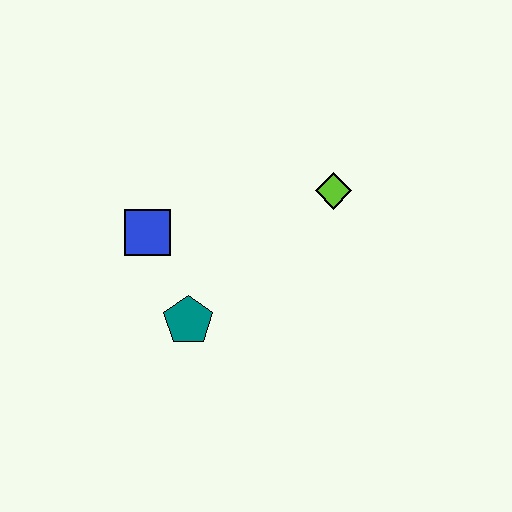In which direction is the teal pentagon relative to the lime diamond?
The teal pentagon is to the left of the lime diamond.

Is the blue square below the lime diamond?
Yes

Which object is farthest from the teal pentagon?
The lime diamond is farthest from the teal pentagon.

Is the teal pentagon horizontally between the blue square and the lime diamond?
Yes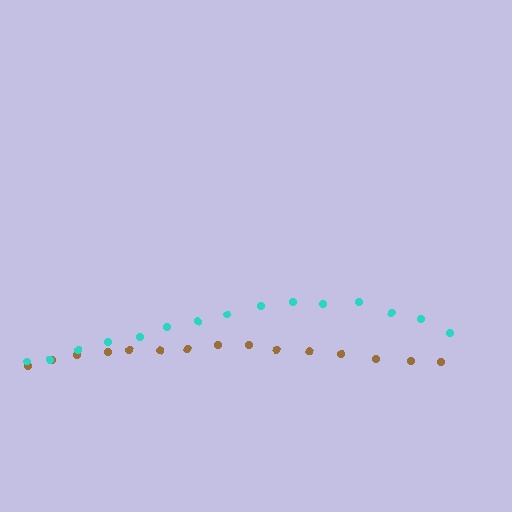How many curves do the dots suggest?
There are 2 distinct paths.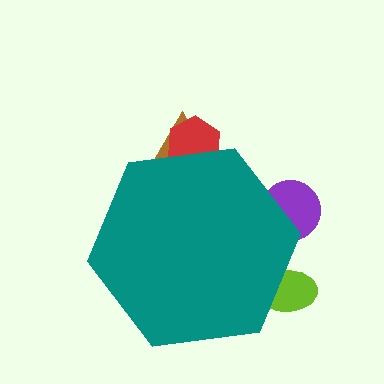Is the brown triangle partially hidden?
Yes, the brown triangle is partially hidden behind the teal hexagon.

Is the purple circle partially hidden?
Yes, the purple circle is partially hidden behind the teal hexagon.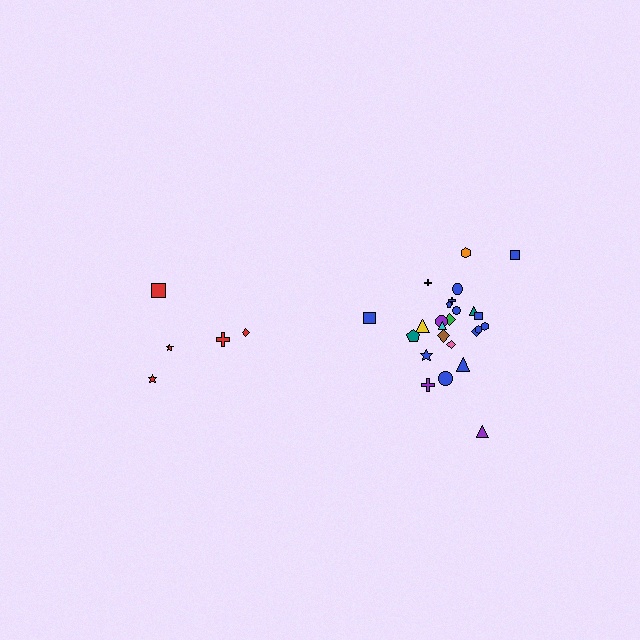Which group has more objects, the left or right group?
The right group.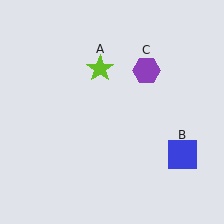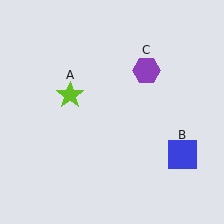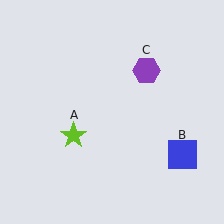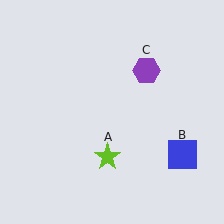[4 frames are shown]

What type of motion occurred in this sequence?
The lime star (object A) rotated counterclockwise around the center of the scene.